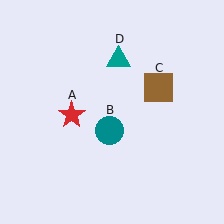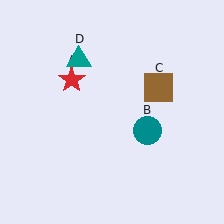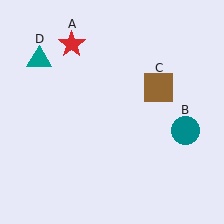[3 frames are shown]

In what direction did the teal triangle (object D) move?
The teal triangle (object D) moved left.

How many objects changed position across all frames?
3 objects changed position: red star (object A), teal circle (object B), teal triangle (object D).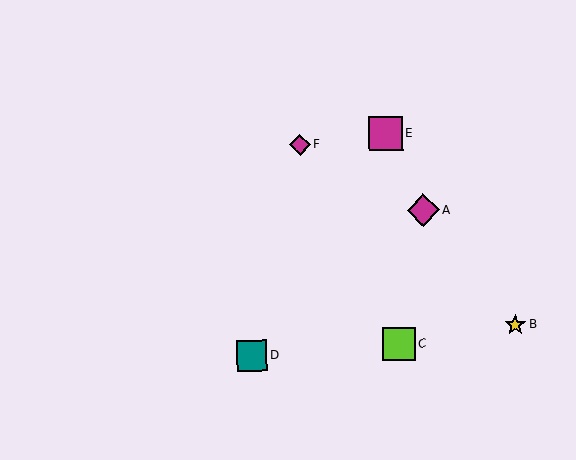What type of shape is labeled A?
Shape A is a magenta diamond.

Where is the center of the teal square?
The center of the teal square is at (252, 356).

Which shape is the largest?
The magenta square (labeled E) is the largest.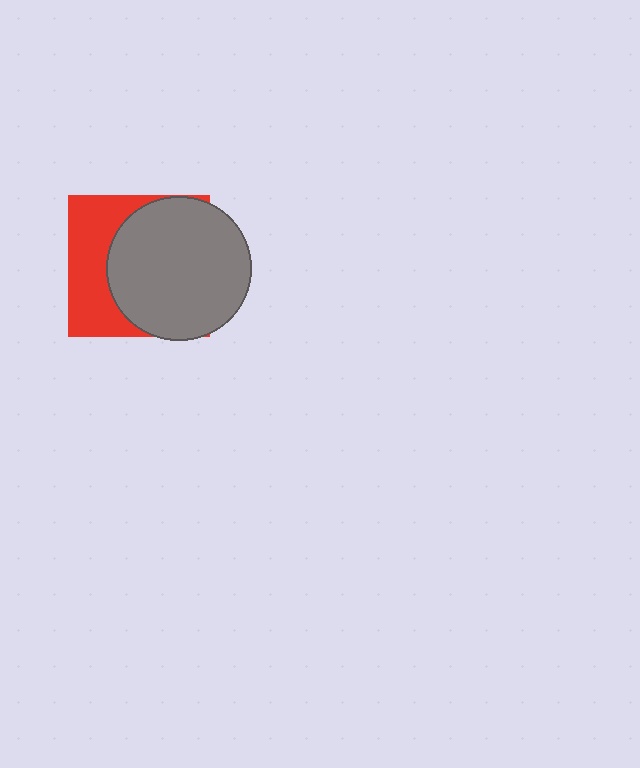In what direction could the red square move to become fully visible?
The red square could move left. That would shift it out from behind the gray circle entirely.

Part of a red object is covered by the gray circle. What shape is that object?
It is a square.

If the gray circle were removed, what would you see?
You would see the complete red square.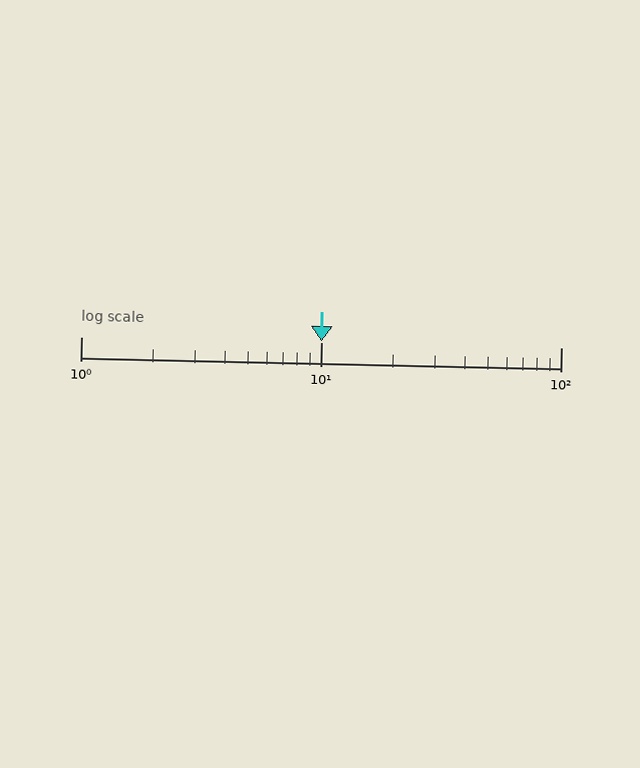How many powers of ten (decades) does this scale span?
The scale spans 2 decades, from 1 to 100.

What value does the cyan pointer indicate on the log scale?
The pointer indicates approximately 10.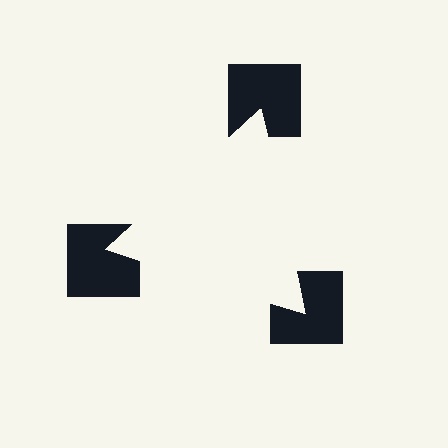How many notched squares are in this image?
There are 3 — one at each vertex of the illusory triangle.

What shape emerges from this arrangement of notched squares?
An illusory triangle — its edges are inferred from the aligned wedge cuts in the notched squares, not physically drawn.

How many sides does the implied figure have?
3 sides.